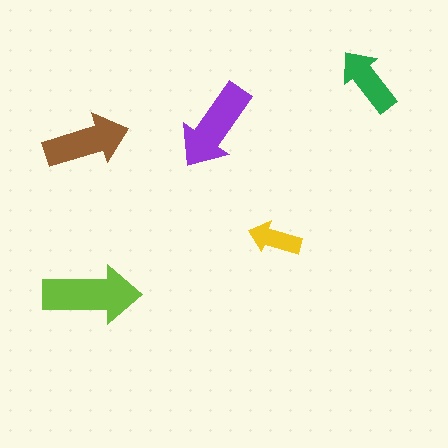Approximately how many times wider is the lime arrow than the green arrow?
About 1.5 times wider.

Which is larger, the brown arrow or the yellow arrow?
The brown one.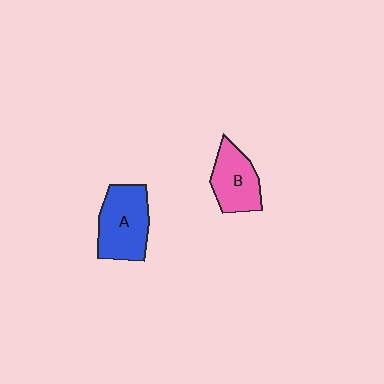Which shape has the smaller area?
Shape B (pink).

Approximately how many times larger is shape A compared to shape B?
Approximately 1.3 times.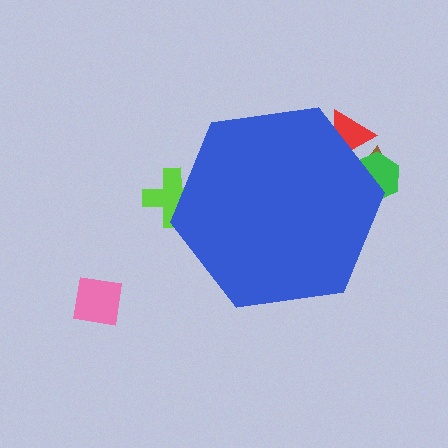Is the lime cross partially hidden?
Yes, the lime cross is partially hidden behind the blue hexagon.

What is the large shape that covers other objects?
A blue hexagon.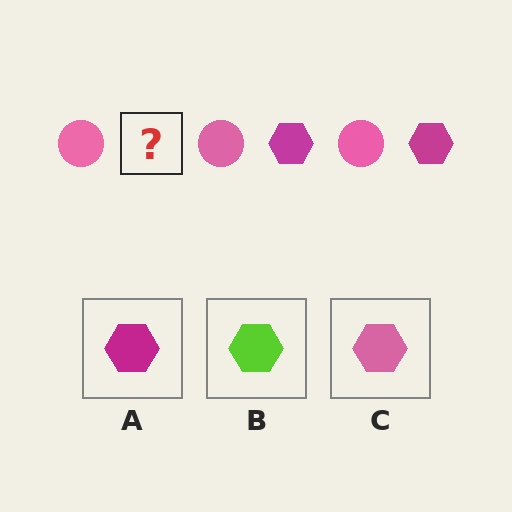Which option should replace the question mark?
Option A.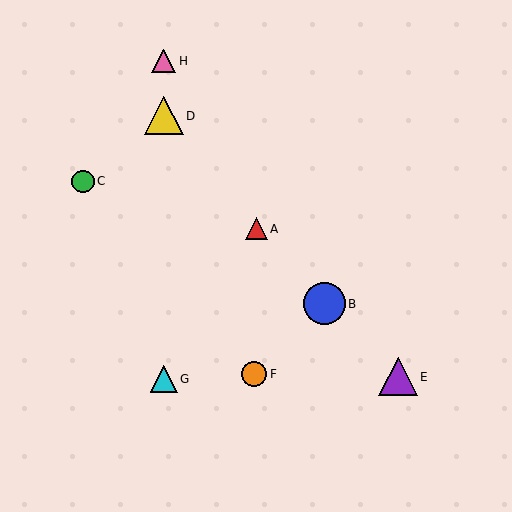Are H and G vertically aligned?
Yes, both are at x≈164.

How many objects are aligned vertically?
3 objects (D, G, H) are aligned vertically.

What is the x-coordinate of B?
Object B is at x≈324.